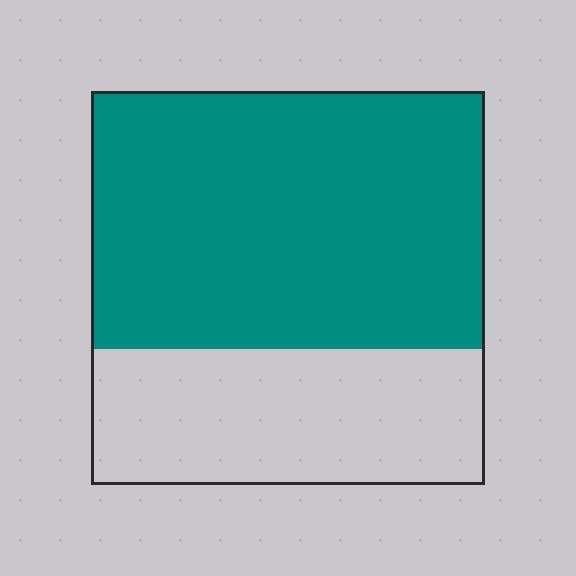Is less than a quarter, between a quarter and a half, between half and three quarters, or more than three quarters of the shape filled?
Between half and three quarters.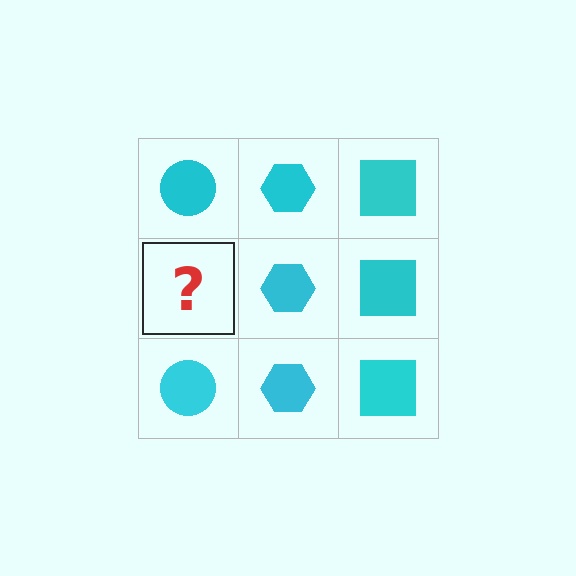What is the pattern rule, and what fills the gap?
The rule is that each column has a consistent shape. The gap should be filled with a cyan circle.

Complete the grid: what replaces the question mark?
The question mark should be replaced with a cyan circle.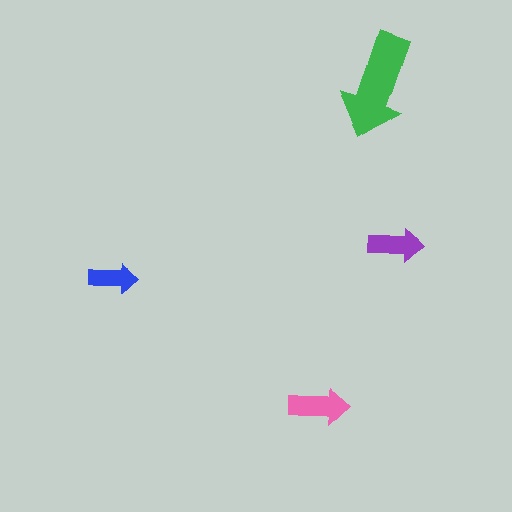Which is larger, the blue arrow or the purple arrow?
The purple one.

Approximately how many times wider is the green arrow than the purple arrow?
About 2 times wider.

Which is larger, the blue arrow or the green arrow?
The green one.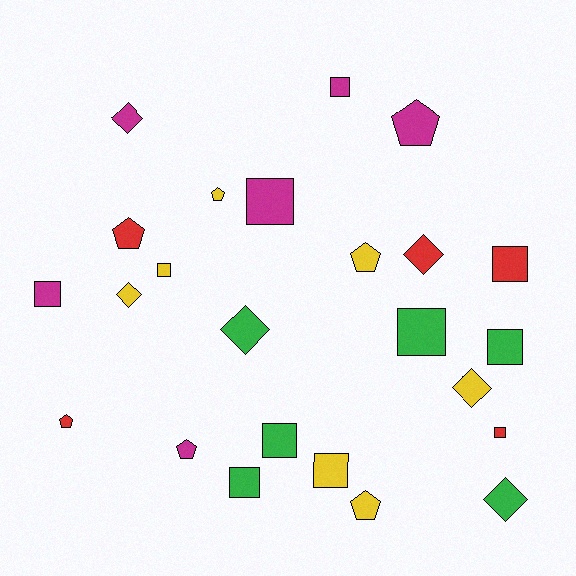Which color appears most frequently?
Yellow, with 7 objects.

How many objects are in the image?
There are 24 objects.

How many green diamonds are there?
There are 2 green diamonds.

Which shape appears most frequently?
Square, with 11 objects.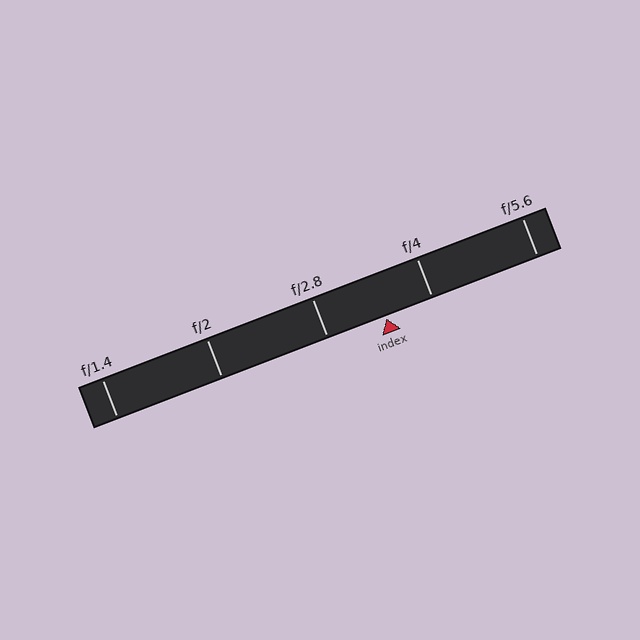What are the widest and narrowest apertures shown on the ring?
The widest aperture shown is f/1.4 and the narrowest is f/5.6.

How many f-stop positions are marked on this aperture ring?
There are 5 f-stop positions marked.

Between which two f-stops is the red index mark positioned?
The index mark is between f/2.8 and f/4.